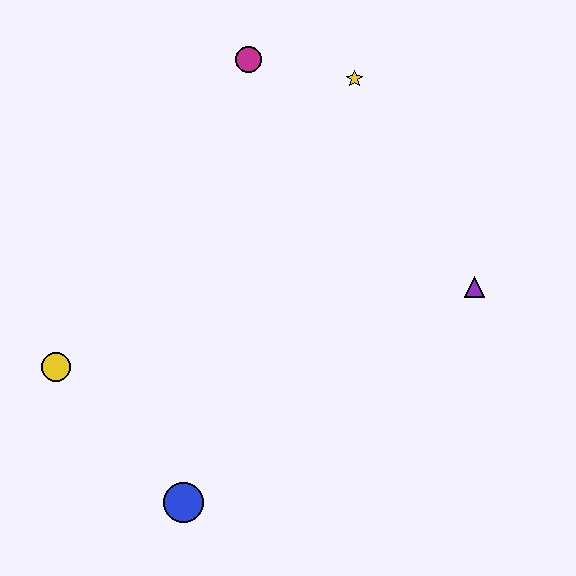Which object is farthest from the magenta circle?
The blue circle is farthest from the magenta circle.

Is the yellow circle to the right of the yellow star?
No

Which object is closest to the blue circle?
The yellow circle is closest to the blue circle.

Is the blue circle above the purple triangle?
No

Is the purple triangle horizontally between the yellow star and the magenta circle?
No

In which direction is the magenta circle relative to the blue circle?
The magenta circle is above the blue circle.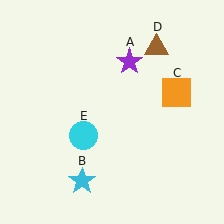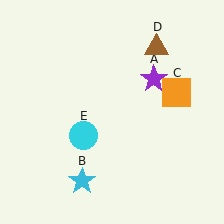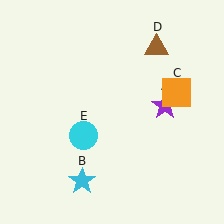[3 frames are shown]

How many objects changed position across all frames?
1 object changed position: purple star (object A).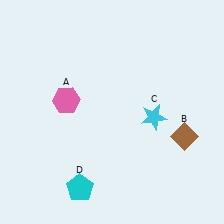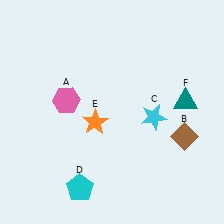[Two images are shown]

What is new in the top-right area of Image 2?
A teal triangle (F) was added in the top-right area of Image 2.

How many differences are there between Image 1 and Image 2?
There are 2 differences between the two images.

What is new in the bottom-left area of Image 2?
An orange star (E) was added in the bottom-left area of Image 2.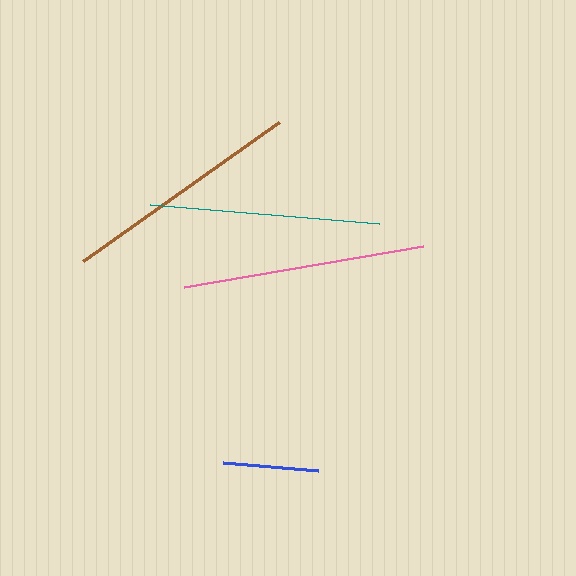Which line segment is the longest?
The pink line is the longest at approximately 242 pixels.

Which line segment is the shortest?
The blue line is the shortest at approximately 96 pixels.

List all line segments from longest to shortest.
From longest to shortest: pink, brown, teal, blue.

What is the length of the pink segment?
The pink segment is approximately 242 pixels long.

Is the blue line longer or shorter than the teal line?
The teal line is longer than the blue line.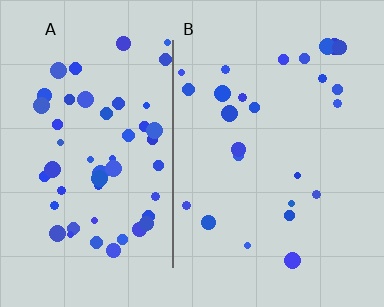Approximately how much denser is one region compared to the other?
Approximately 2.1× — region A over region B.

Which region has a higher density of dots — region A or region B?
A (the left).